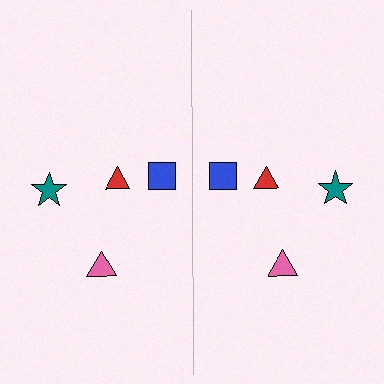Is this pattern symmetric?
Yes, this pattern has bilateral (reflection) symmetry.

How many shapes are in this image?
There are 8 shapes in this image.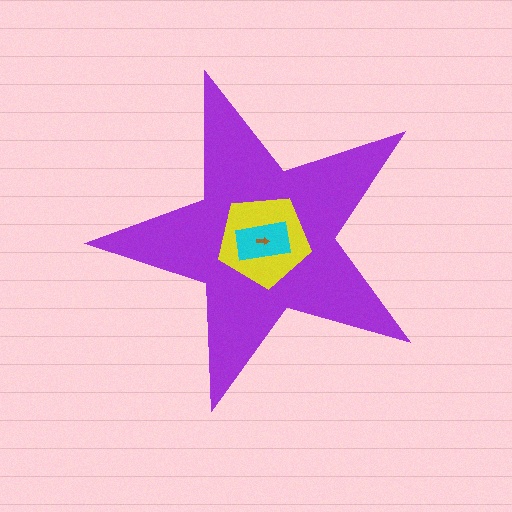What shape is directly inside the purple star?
The yellow pentagon.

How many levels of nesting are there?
4.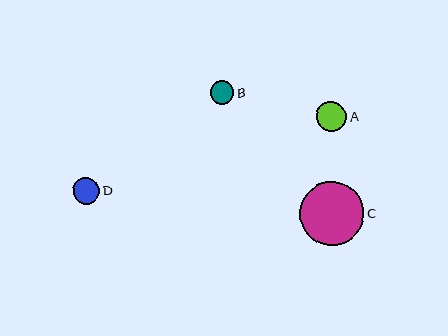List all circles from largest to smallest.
From largest to smallest: C, A, D, B.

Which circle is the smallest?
Circle B is the smallest with a size of approximately 23 pixels.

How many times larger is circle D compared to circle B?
Circle D is approximately 1.1 times the size of circle B.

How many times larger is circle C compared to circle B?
Circle C is approximately 2.7 times the size of circle B.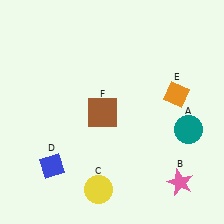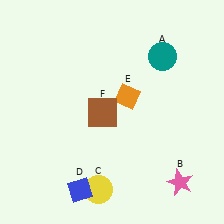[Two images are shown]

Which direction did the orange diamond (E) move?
The orange diamond (E) moved left.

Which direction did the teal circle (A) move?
The teal circle (A) moved up.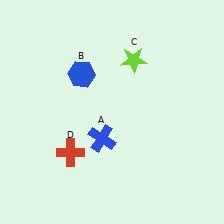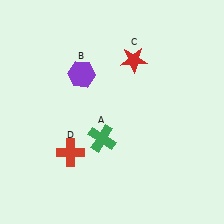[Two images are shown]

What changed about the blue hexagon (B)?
In Image 1, B is blue. In Image 2, it changed to purple.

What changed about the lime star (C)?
In Image 1, C is lime. In Image 2, it changed to red.